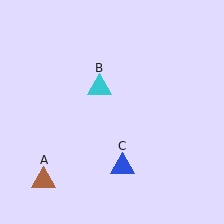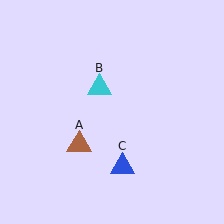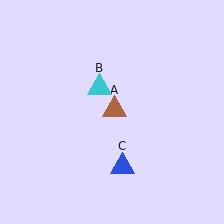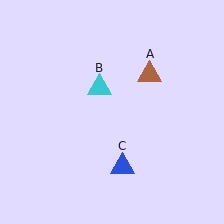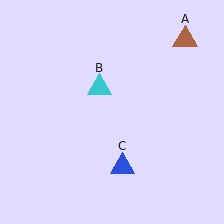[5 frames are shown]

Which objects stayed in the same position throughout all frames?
Cyan triangle (object B) and blue triangle (object C) remained stationary.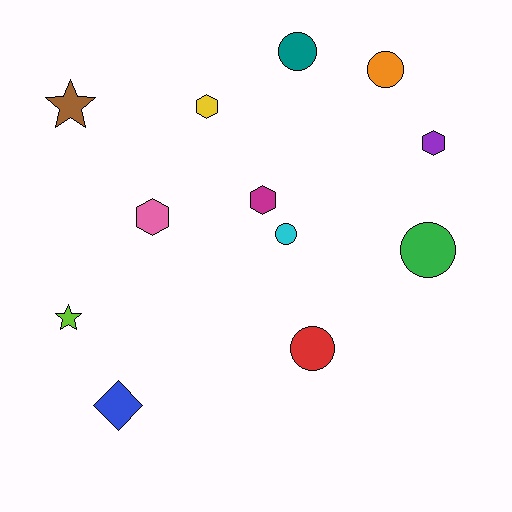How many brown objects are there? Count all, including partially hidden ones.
There is 1 brown object.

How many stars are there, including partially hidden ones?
There are 2 stars.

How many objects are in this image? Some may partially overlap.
There are 12 objects.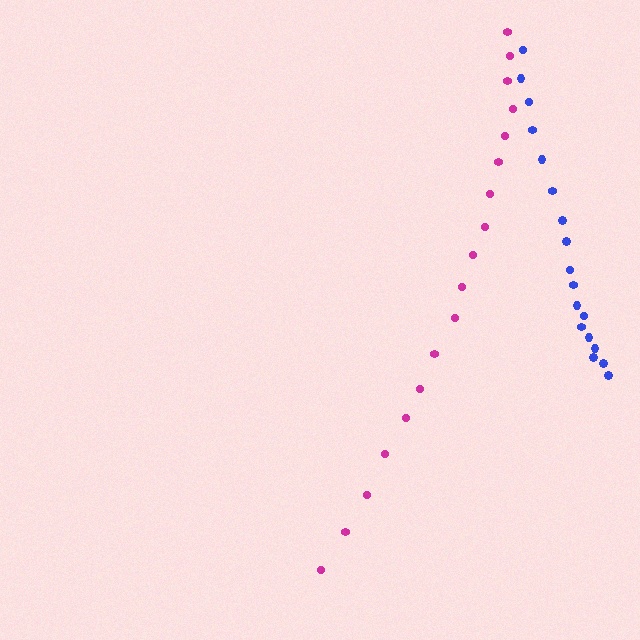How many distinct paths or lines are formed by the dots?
There are 2 distinct paths.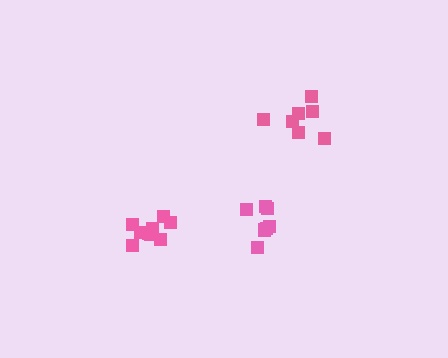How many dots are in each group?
Group 1: 7 dots, Group 2: 7 dots, Group 3: 9 dots (23 total).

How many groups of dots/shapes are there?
There are 3 groups.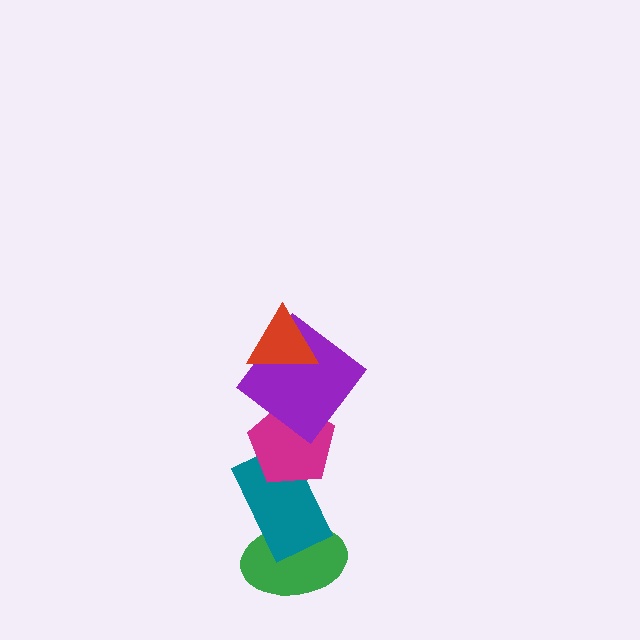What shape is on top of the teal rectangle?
The magenta pentagon is on top of the teal rectangle.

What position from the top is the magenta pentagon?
The magenta pentagon is 3rd from the top.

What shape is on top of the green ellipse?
The teal rectangle is on top of the green ellipse.